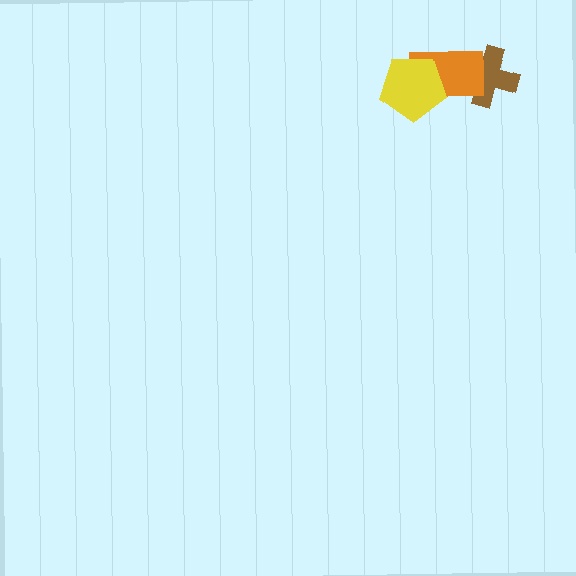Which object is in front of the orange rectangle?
The yellow pentagon is in front of the orange rectangle.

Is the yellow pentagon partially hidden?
No, no other shape covers it.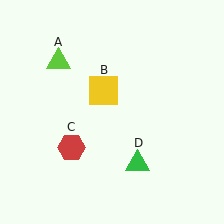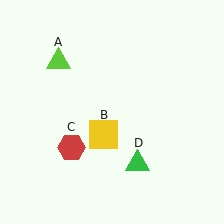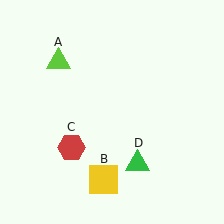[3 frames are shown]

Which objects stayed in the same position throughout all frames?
Lime triangle (object A) and red hexagon (object C) and green triangle (object D) remained stationary.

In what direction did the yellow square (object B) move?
The yellow square (object B) moved down.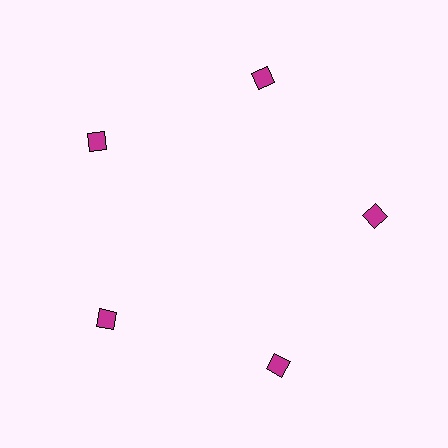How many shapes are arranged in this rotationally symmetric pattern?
There are 5 shapes, arranged in 5 groups of 1.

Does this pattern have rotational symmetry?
Yes, this pattern has 5-fold rotational symmetry. It looks the same after rotating 72 degrees around the center.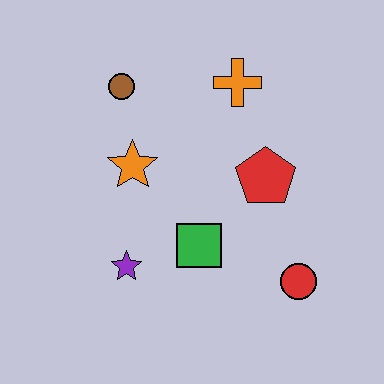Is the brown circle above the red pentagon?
Yes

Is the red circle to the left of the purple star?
No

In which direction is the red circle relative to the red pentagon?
The red circle is below the red pentagon.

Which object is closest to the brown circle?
The orange star is closest to the brown circle.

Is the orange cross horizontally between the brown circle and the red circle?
Yes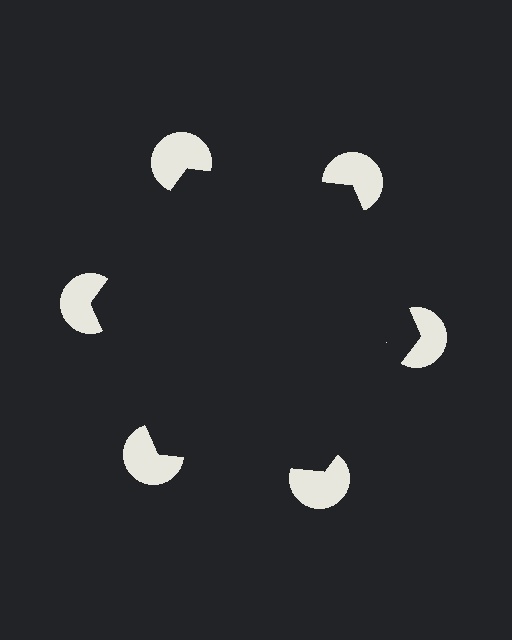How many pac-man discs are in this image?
There are 6 — one at each vertex of the illusory hexagon.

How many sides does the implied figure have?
6 sides.